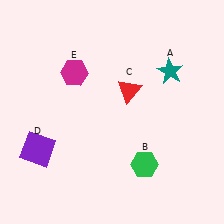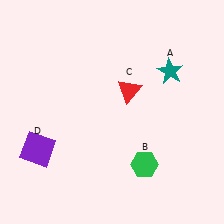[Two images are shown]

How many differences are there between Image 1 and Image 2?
There is 1 difference between the two images.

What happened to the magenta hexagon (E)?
The magenta hexagon (E) was removed in Image 2. It was in the top-left area of Image 1.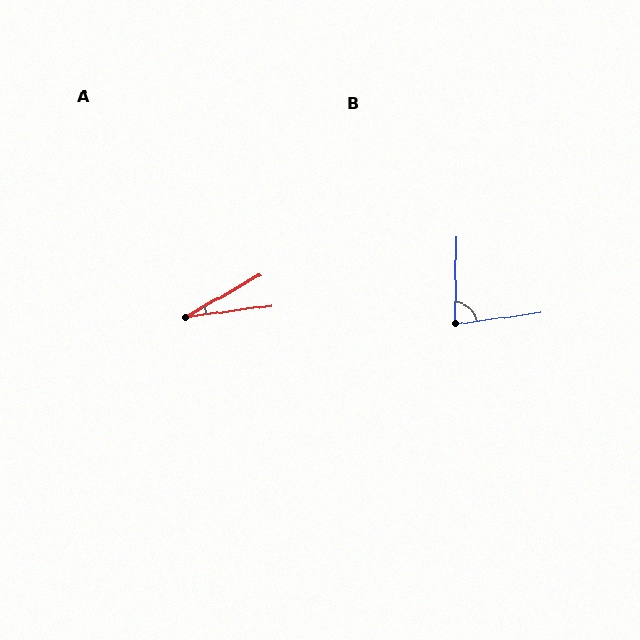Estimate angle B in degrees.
Approximately 81 degrees.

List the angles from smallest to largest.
A (22°), B (81°).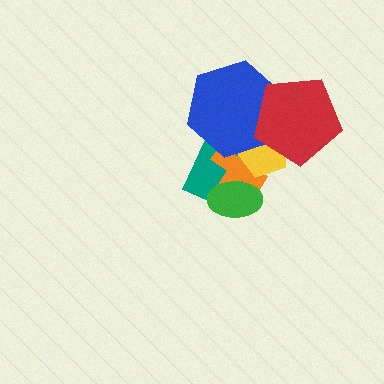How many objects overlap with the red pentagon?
2 objects overlap with the red pentagon.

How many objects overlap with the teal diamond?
4 objects overlap with the teal diamond.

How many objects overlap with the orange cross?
4 objects overlap with the orange cross.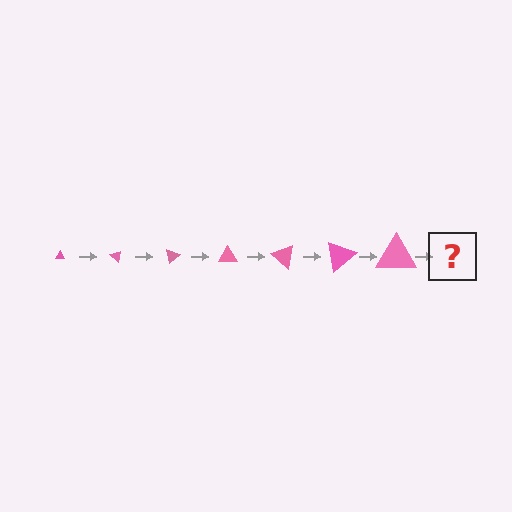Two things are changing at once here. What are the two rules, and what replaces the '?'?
The two rules are that the triangle grows larger each step and it rotates 40 degrees each step. The '?' should be a triangle, larger than the previous one and rotated 280 degrees from the start.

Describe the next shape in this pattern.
It should be a triangle, larger than the previous one and rotated 280 degrees from the start.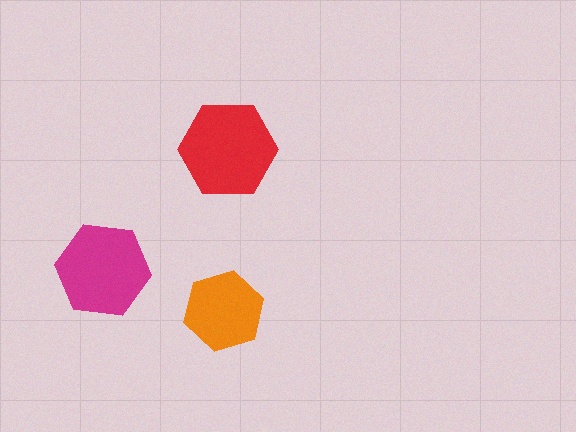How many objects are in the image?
There are 3 objects in the image.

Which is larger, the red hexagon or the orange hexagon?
The red one.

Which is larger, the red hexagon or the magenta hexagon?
The red one.